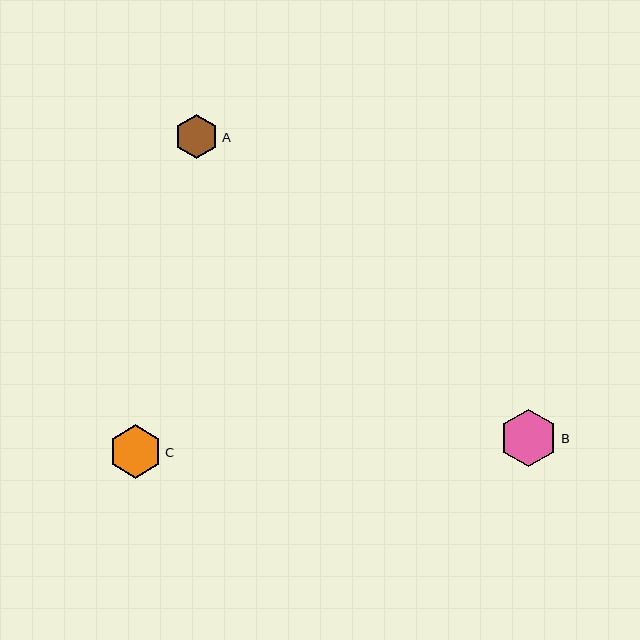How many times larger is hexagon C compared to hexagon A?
Hexagon C is approximately 1.2 times the size of hexagon A.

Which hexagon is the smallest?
Hexagon A is the smallest with a size of approximately 44 pixels.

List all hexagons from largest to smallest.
From largest to smallest: B, C, A.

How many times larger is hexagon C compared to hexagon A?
Hexagon C is approximately 1.2 times the size of hexagon A.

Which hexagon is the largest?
Hexagon B is the largest with a size of approximately 58 pixels.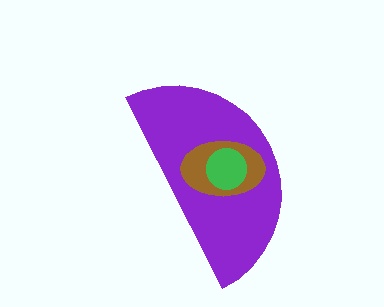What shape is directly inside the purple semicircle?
The brown ellipse.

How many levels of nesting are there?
3.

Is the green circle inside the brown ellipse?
Yes.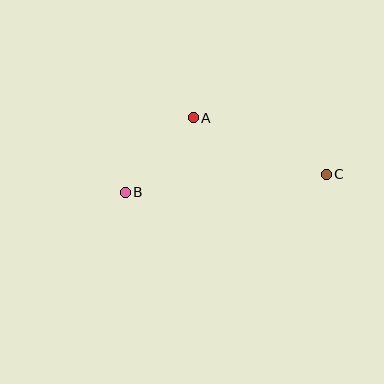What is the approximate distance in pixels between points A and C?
The distance between A and C is approximately 145 pixels.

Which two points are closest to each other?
Points A and B are closest to each other.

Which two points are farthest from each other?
Points B and C are farthest from each other.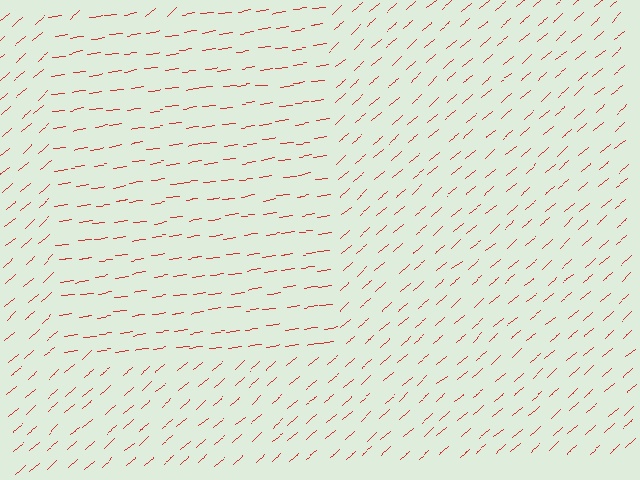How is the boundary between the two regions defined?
The boundary is defined purely by a change in line orientation (approximately 33 degrees difference). All lines are the same color and thickness.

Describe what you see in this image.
The image is filled with small red line segments. A rectangle region in the image has lines oriented differently from the surrounding lines, creating a visible texture boundary.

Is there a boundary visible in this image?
Yes, there is a texture boundary formed by a change in line orientation.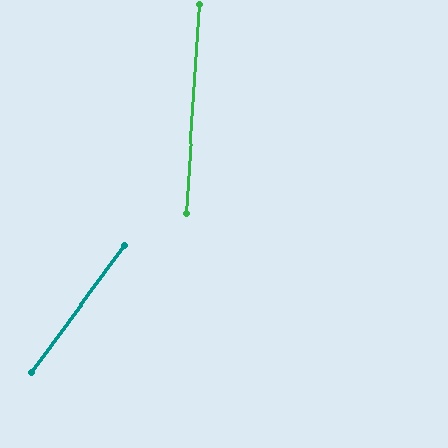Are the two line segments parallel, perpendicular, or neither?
Neither parallel nor perpendicular — they differ by about 32°.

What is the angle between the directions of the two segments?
Approximately 32 degrees.